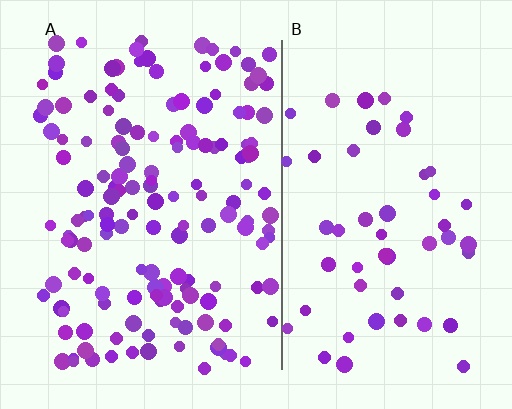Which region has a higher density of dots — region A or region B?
A (the left).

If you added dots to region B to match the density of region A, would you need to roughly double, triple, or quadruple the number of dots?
Approximately triple.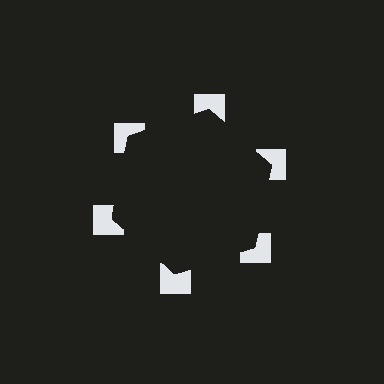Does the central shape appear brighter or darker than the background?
It typically appears slightly darker than the background, even though no actual brightness change is drawn.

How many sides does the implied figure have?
6 sides.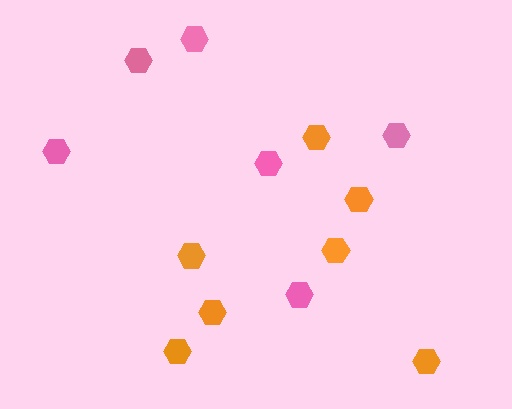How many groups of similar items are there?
There are 2 groups: one group of orange hexagons (7) and one group of pink hexagons (6).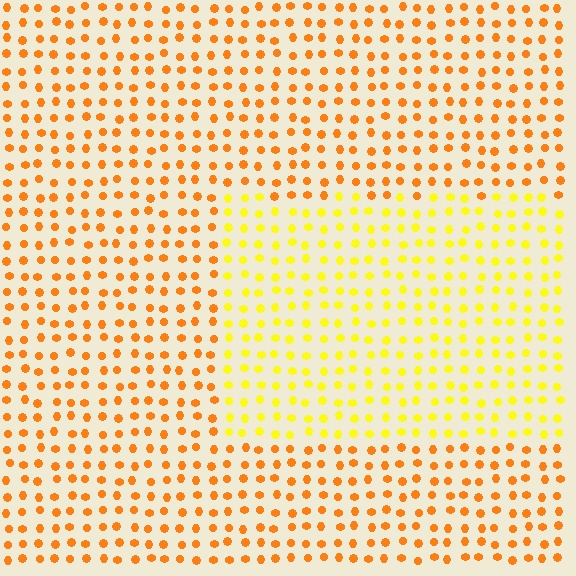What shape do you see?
I see a rectangle.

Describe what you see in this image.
The image is filled with small orange elements in a uniform arrangement. A rectangle-shaped region is visible where the elements are tinted to a slightly different hue, forming a subtle color boundary.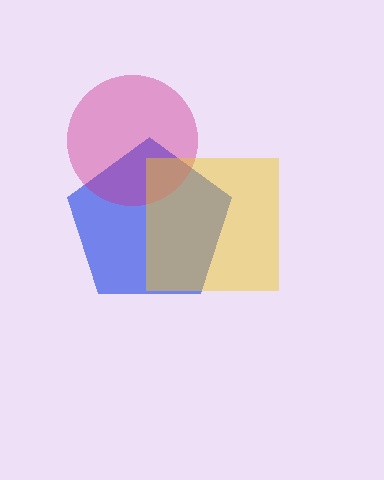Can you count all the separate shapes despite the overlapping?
Yes, there are 3 separate shapes.